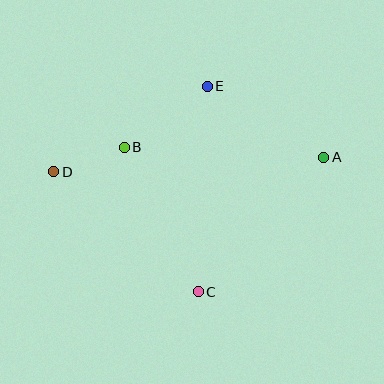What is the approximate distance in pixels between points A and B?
The distance between A and B is approximately 200 pixels.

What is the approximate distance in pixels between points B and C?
The distance between B and C is approximately 163 pixels.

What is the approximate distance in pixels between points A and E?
The distance between A and E is approximately 137 pixels.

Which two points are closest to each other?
Points B and D are closest to each other.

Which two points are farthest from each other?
Points A and D are farthest from each other.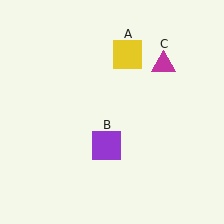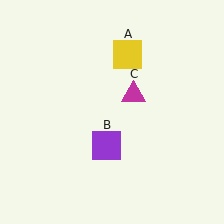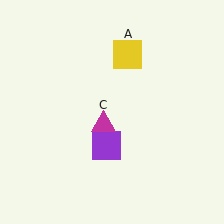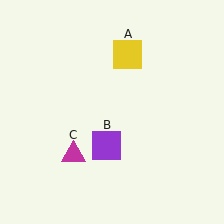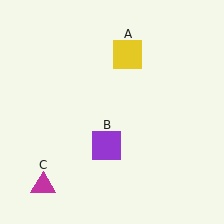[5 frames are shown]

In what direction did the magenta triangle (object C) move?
The magenta triangle (object C) moved down and to the left.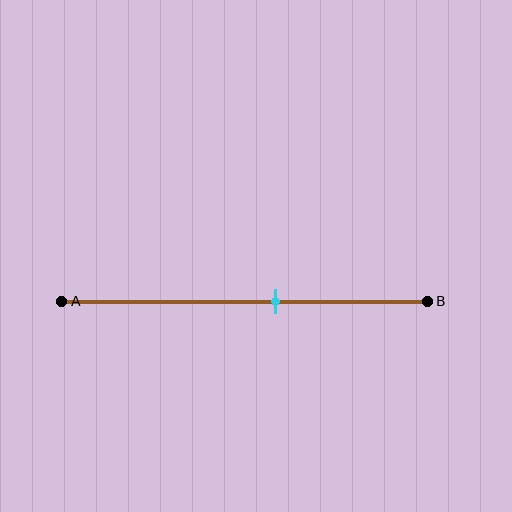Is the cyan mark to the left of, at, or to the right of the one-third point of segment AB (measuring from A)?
The cyan mark is to the right of the one-third point of segment AB.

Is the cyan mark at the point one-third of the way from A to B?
No, the mark is at about 60% from A, not at the 33% one-third point.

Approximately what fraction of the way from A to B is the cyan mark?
The cyan mark is approximately 60% of the way from A to B.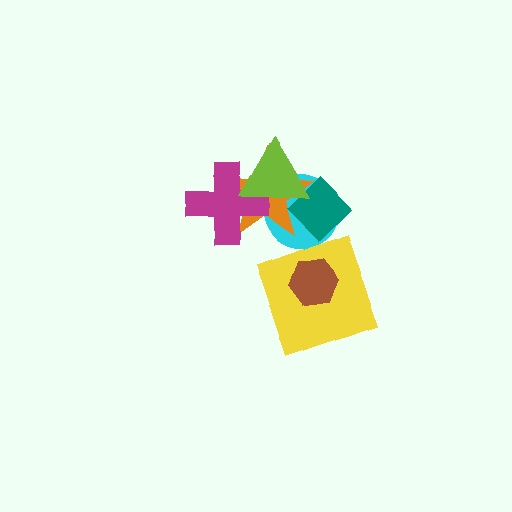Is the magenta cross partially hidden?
Yes, it is partially covered by another shape.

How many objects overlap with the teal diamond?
3 objects overlap with the teal diamond.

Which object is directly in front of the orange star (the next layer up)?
The magenta cross is directly in front of the orange star.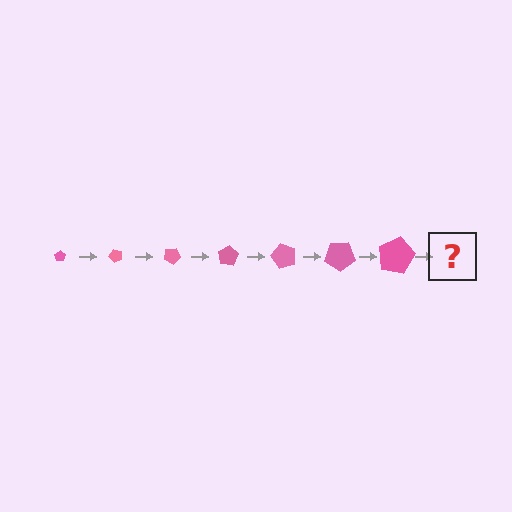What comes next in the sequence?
The next element should be a pentagon, larger than the previous one and rotated 350 degrees from the start.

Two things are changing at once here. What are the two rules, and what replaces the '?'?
The two rules are that the pentagon grows larger each step and it rotates 50 degrees each step. The '?' should be a pentagon, larger than the previous one and rotated 350 degrees from the start.